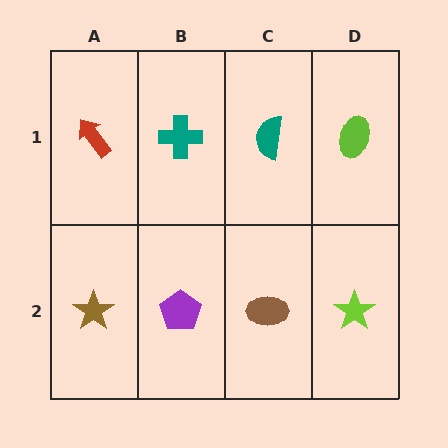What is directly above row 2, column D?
A lime ellipse.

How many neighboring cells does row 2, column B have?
3.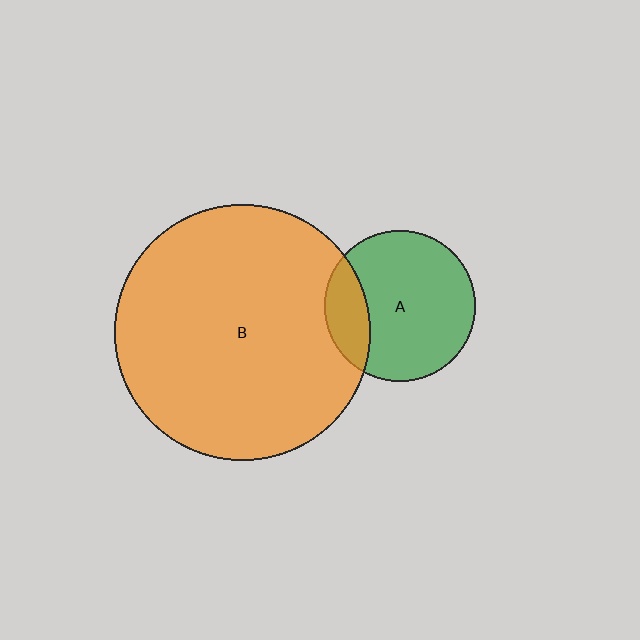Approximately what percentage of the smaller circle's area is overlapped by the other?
Approximately 20%.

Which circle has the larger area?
Circle B (orange).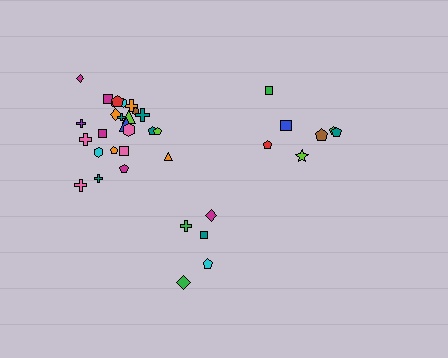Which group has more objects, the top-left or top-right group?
The top-left group.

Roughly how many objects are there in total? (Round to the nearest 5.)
Roughly 35 objects in total.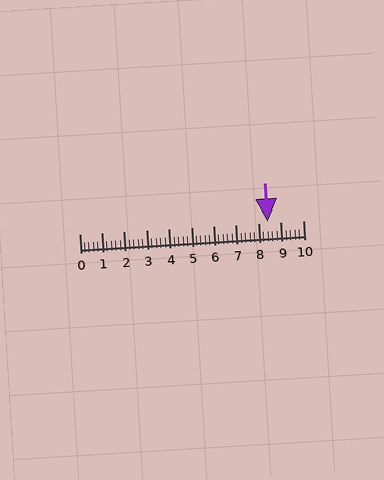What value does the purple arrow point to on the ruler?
The purple arrow points to approximately 8.4.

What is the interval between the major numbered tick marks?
The major tick marks are spaced 1 units apart.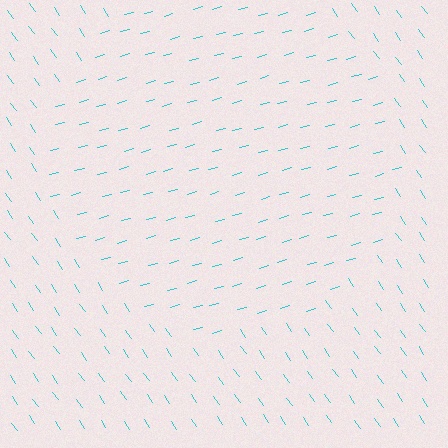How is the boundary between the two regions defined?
The boundary is defined purely by a change in line orientation (approximately 71 degrees difference). All lines are the same color and thickness.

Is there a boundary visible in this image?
Yes, there is a texture boundary formed by a change in line orientation.